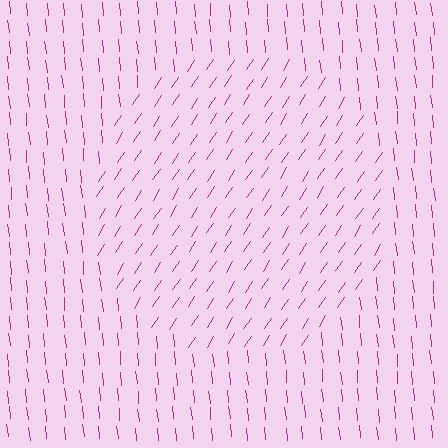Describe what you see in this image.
The image is filled with small magenta line segments. A circle region in the image has lines oriented differently from the surrounding lines, creating a visible texture boundary.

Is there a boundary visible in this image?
Yes, there is a texture boundary formed by a change in line orientation.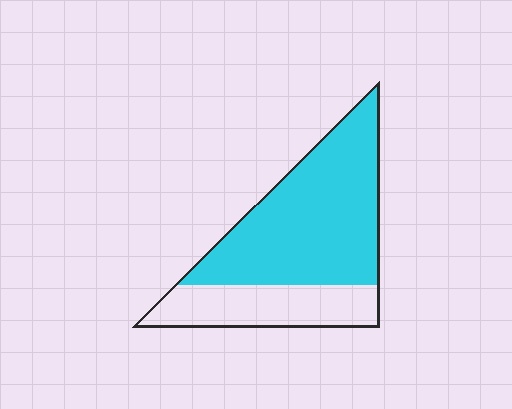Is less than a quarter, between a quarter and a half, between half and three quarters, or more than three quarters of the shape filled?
Between half and three quarters.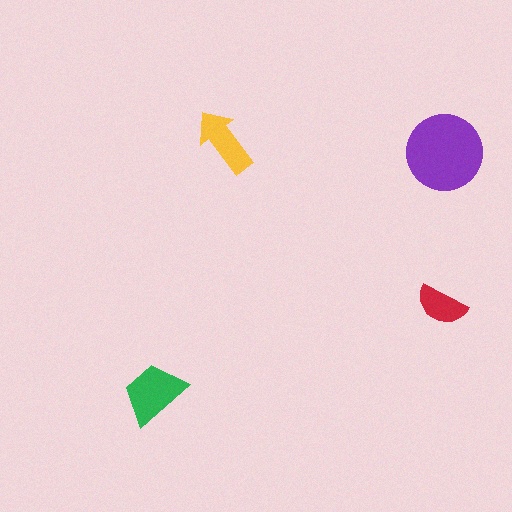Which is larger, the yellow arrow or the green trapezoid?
The green trapezoid.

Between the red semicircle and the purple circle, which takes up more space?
The purple circle.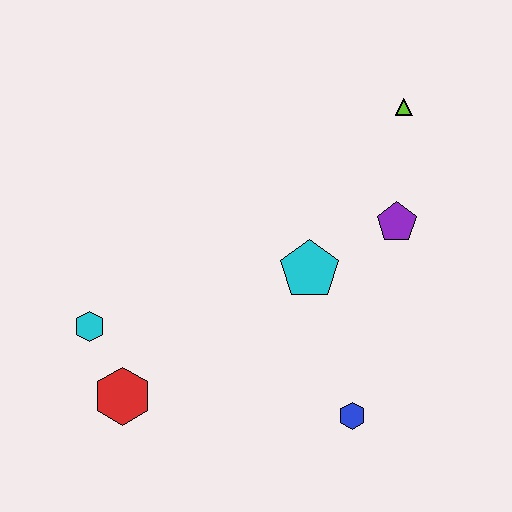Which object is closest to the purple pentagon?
The cyan pentagon is closest to the purple pentagon.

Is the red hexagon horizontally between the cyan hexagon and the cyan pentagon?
Yes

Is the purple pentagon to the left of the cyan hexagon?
No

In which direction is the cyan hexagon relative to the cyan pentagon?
The cyan hexagon is to the left of the cyan pentagon.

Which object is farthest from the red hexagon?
The lime triangle is farthest from the red hexagon.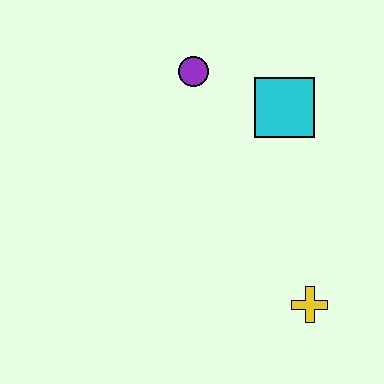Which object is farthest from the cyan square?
The yellow cross is farthest from the cyan square.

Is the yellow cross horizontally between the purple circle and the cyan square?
No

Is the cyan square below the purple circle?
Yes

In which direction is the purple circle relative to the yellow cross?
The purple circle is above the yellow cross.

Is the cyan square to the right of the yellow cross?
No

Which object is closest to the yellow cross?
The cyan square is closest to the yellow cross.